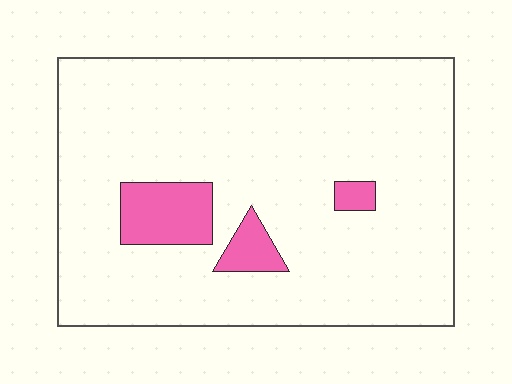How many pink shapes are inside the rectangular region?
3.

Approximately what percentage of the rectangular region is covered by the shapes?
Approximately 10%.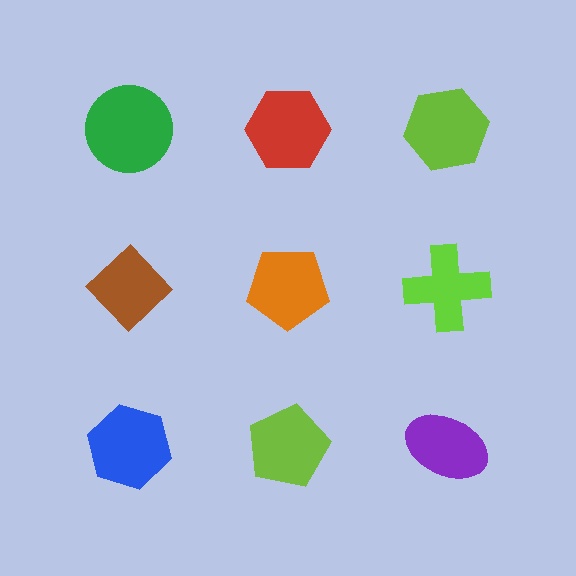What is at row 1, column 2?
A red hexagon.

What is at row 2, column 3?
A lime cross.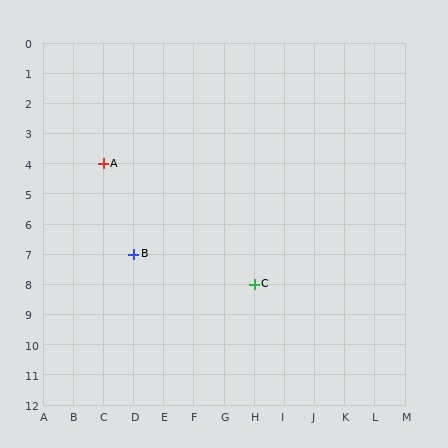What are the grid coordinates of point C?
Point C is at grid coordinates (H, 8).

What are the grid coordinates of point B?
Point B is at grid coordinates (D, 7).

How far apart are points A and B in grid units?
Points A and B are 1 column and 3 rows apart (about 3.2 grid units diagonally).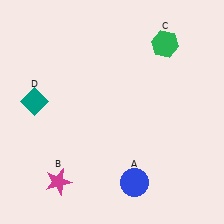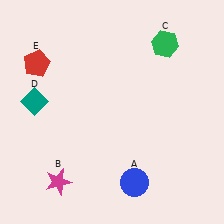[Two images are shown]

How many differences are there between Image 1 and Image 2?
There is 1 difference between the two images.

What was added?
A red pentagon (E) was added in Image 2.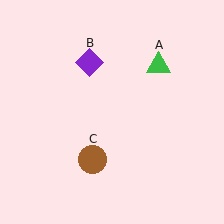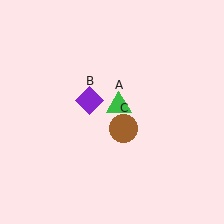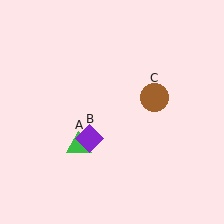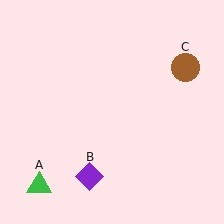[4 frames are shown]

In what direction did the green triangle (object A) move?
The green triangle (object A) moved down and to the left.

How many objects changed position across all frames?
3 objects changed position: green triangle (object A), purple diamond (object B), brown circle (object C).